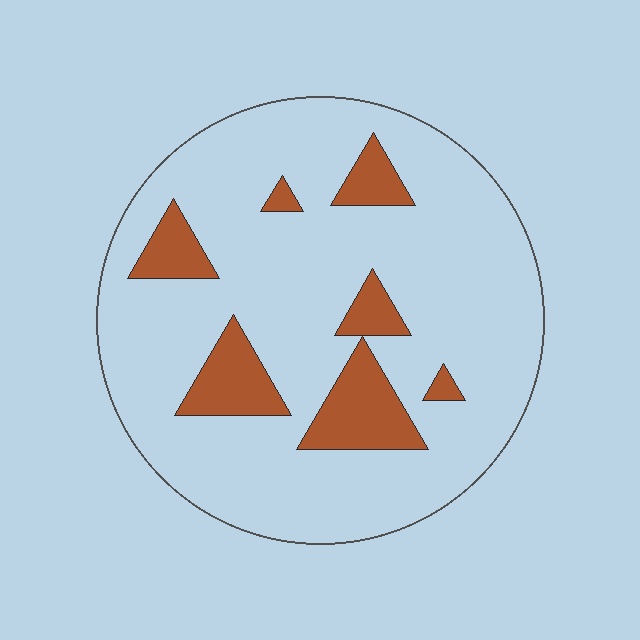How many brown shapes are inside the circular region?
7.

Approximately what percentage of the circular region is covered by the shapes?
Approximately 15%.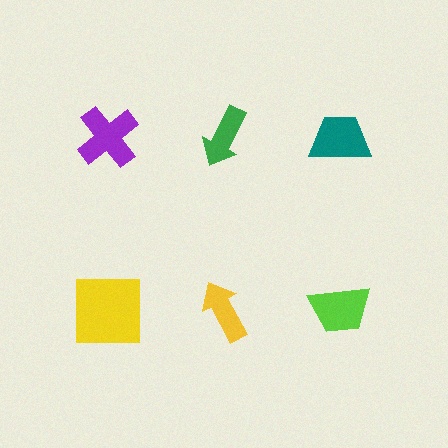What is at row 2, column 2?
A yellow arrow.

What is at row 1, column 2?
A green arrow.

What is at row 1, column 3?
A teal trapezoid.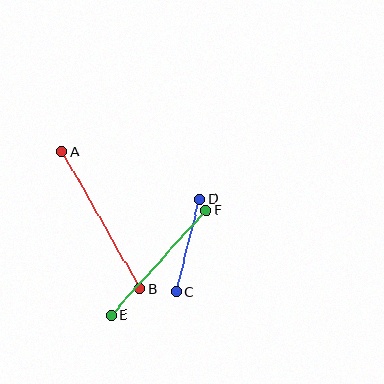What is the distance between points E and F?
The distance is approximately 141 pixels.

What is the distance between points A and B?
The distance is approximately 158 pixels.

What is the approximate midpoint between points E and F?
The midpoint is at approximately (159, 263) pixels.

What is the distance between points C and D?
The distance is approximately 96 pixels.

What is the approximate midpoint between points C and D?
The midpoint is at approximately (188, 246) pixels.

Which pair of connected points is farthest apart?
Points A and B are farthest apart.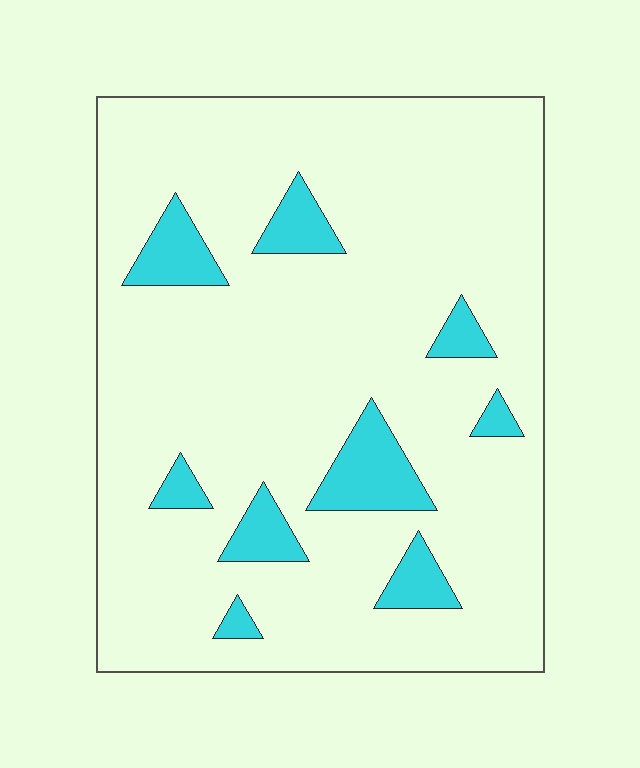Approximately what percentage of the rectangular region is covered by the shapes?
Approximately 10%.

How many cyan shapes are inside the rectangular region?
9.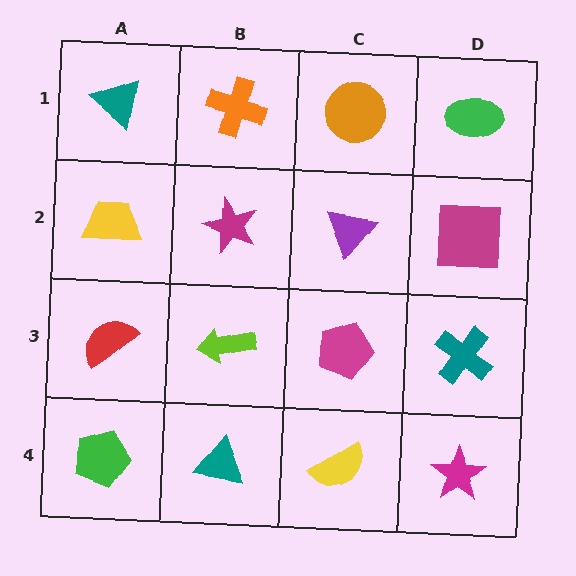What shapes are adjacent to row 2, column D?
A green ellipse (row 1, column D), a teal cross (row 3, column D), a purple triangle (row 2, column C).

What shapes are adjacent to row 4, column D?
A teal cross (row 3, column D), a yellow semicircle (row 4, column C).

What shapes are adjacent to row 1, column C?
A purple triangle (row 2, column C), an orange cross (row 1, column B), a green ellipse (row 1, column D).